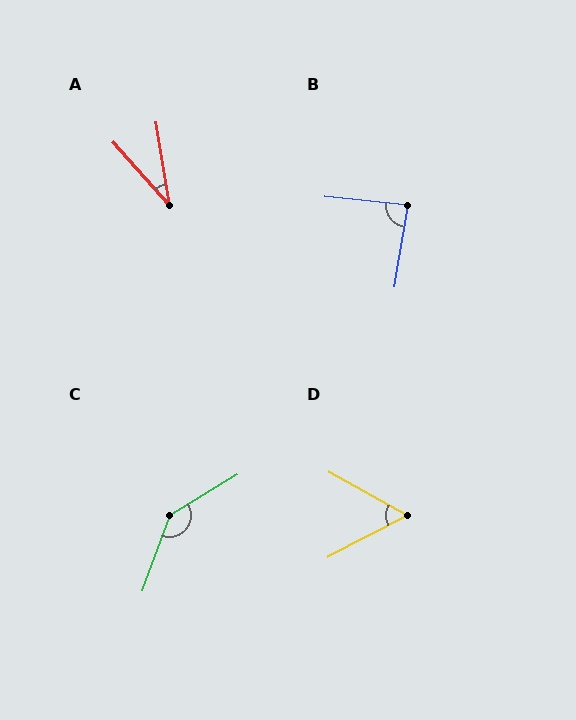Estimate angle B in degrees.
Approximately 86 degrees.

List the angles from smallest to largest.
A (32°), D (57°), B (86°), C (141°).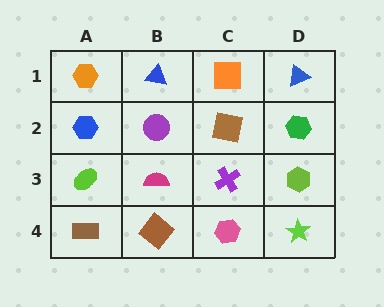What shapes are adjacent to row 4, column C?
A purple cross (row 3, column C), a brown diamond (row 4, column B), a lime star (row 4, column D).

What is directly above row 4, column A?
A lime ellipse.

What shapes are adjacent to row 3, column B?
A purple circle (row 2, column B), a brown diamond (row 4, column B), a lime ellipse (row 3, column A), a purple cross (row 3, column C).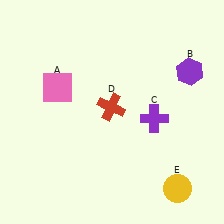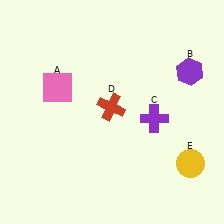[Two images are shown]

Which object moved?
The yellow circle (E) moved up.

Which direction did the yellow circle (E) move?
The yellow circle (E) moved up.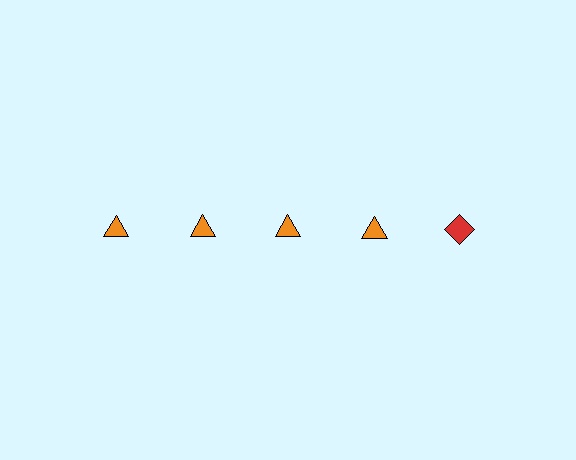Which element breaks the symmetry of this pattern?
The red diamond in the top row, rightmost column breaks the symmetry. All other shapes are orange triangles.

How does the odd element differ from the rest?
It differs in both color (red instead of orange) and shape (diamond instead of triangle).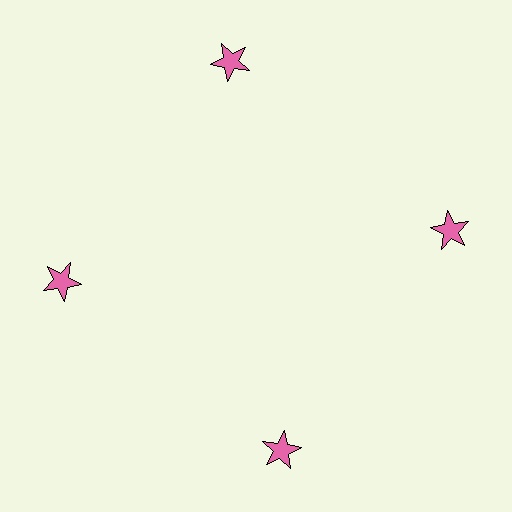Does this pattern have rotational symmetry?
Yes, this pattern has 4-fold rotational symmetry. It looks the same after rotating 90 degrees around the center.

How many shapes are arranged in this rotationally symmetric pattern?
There are 4 shapes, arranged in 4 groups of 1.